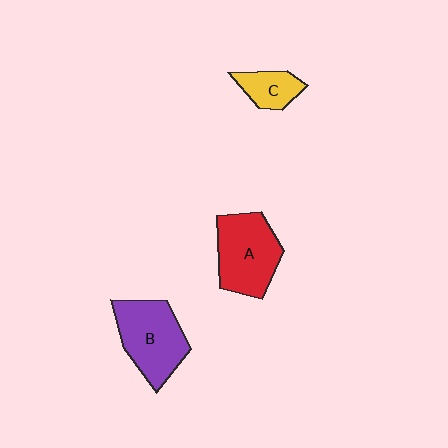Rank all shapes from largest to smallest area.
From largest to smallest: A (red), B (purple), C (yellow).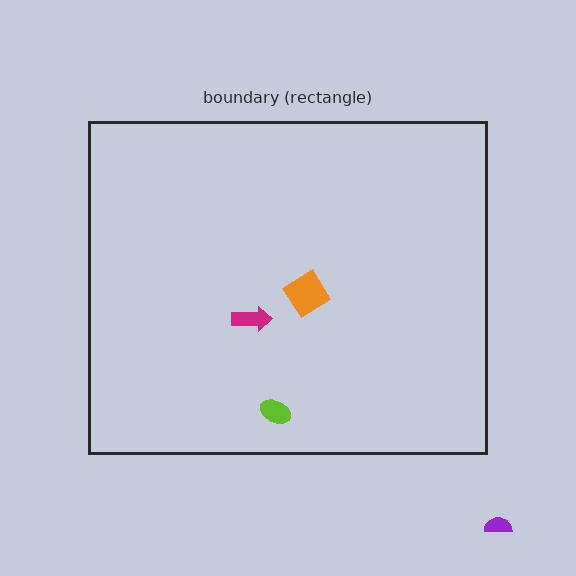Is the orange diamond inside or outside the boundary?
Inside.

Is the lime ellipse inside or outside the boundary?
Inside.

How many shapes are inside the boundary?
3 inside, 1 outside.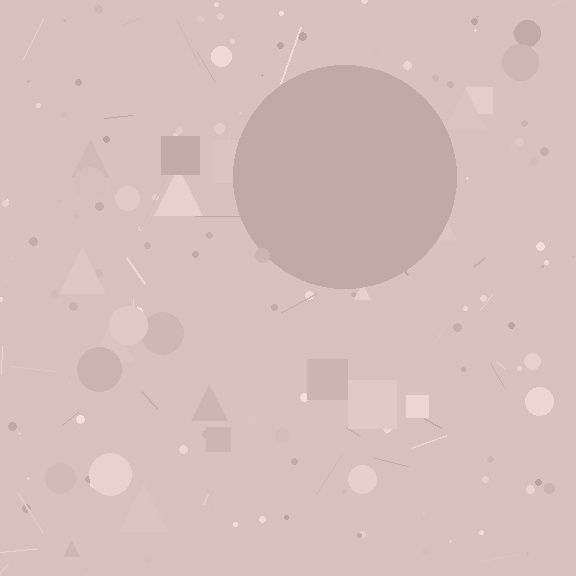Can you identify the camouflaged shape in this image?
The camouflaged shape is a circle.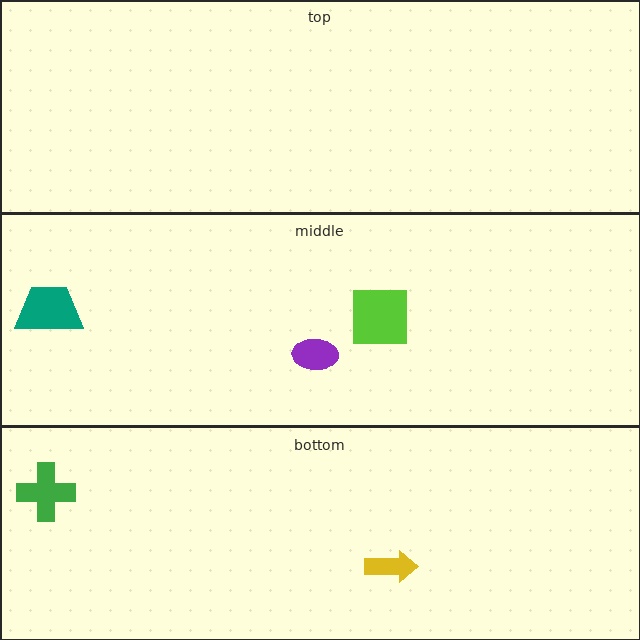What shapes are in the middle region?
The purple ellipse, the lime square, the teal trapezoid.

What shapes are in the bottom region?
The green cross, the yellow arrow.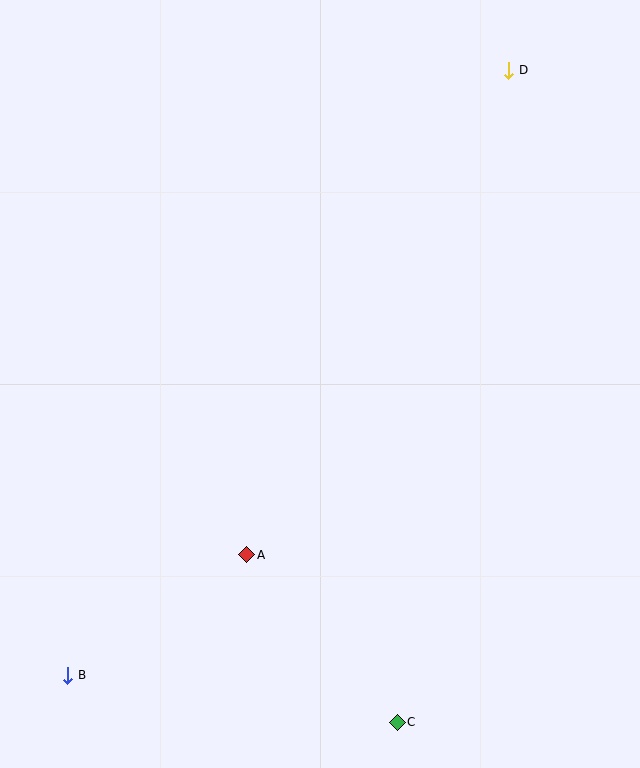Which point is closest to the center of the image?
Point A at (247, 555) is closest to the center.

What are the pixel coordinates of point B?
Point B is at (68, 675).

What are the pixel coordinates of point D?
Point D is at (509, 70).